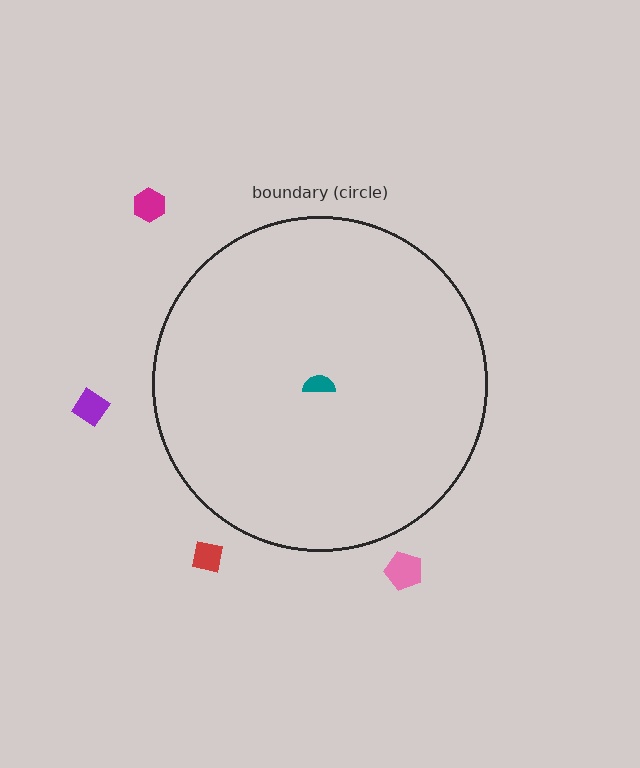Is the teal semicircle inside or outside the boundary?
Inside.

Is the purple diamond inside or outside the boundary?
Outside.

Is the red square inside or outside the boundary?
Outside.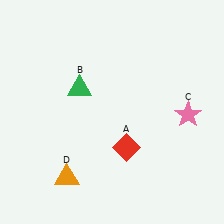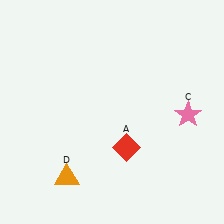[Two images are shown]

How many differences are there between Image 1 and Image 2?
There is 1 difference between the two images.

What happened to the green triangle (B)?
The green triangle (B) was removed in Image 2. It was in the top-left area of Image 1.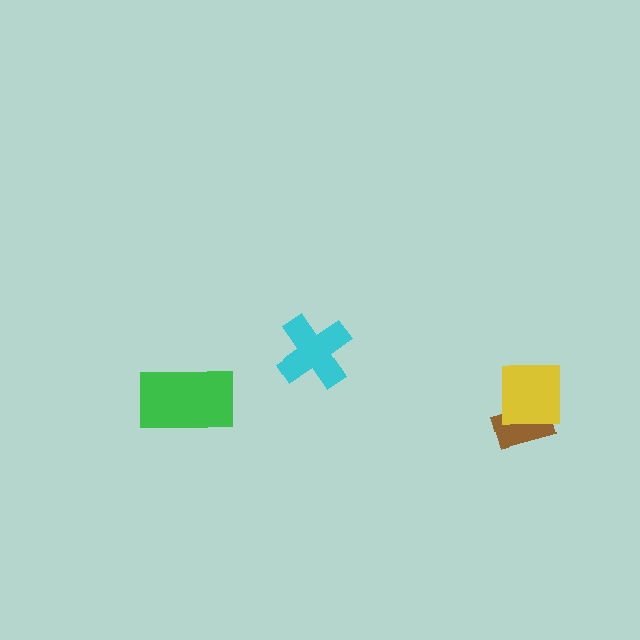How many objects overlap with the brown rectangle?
1 object overlaps with the brown rectangle.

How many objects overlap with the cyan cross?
0 objects overlap with the cyan cross.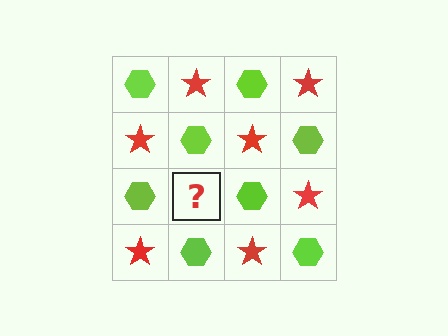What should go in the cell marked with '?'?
The missing cell should contain a red star.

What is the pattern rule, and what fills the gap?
The rule is that it alternates lime hexagon and red star in a checkerboard pattern. The gap should be filled with a red star.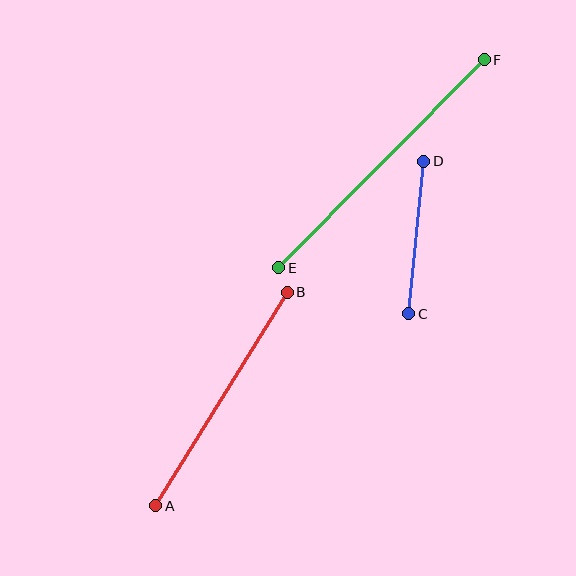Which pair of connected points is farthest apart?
Points E and F are farthest apart.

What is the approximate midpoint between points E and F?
The midpoint is at approximately (382, 164) pixels.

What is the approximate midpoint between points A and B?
The midpoint is at approximately (222, 399) pixels.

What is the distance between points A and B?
The distance is approximately 251 pixels.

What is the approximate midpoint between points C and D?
The midpoint is at approximately (416, 238) pixels.